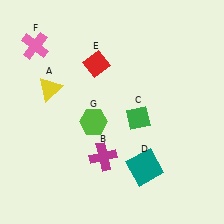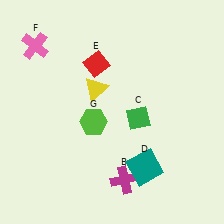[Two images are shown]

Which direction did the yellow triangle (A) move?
The yellow triangle (A) moved right.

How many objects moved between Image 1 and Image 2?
2 objects moved between the two images.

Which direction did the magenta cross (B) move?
The magenta cross (B) moved down.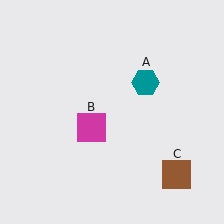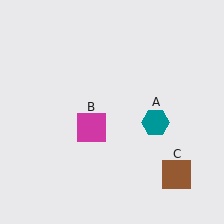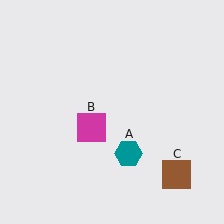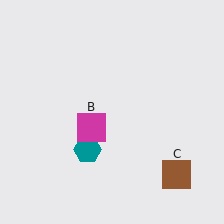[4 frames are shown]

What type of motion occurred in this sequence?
The teal hexagon (object A) rotated clockwise around the center of the scene.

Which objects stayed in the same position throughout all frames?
Magenta square (object B) and brown square (object C) remained stationary.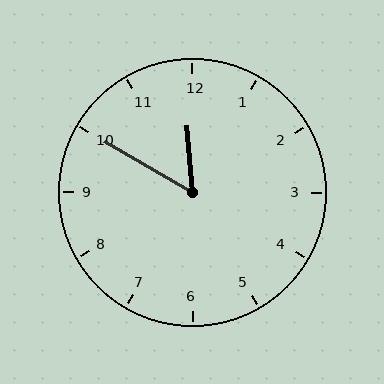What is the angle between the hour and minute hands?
Approximately 55 degrees.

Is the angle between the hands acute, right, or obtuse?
It is acute.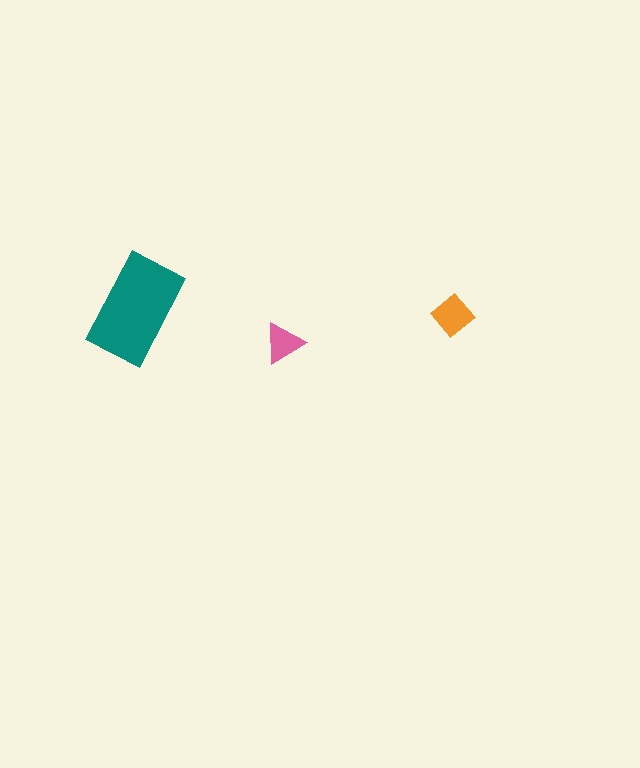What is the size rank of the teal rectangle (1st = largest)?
1st.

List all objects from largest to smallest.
The teal rectangle, the orange diamond, the pink triangle.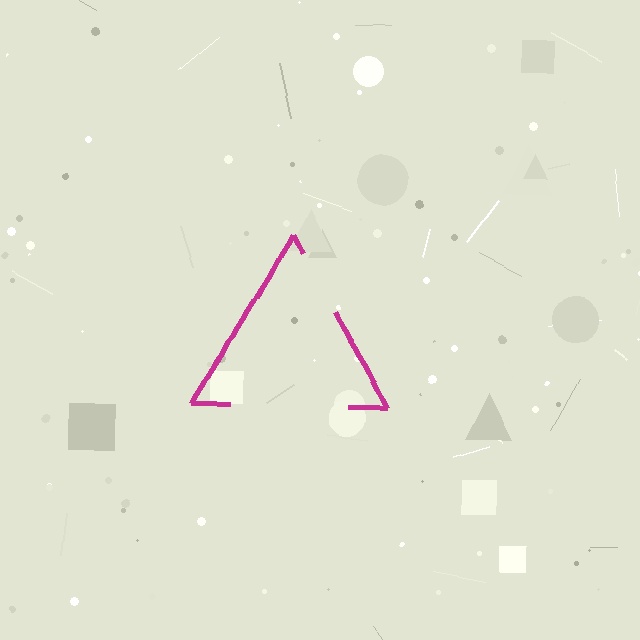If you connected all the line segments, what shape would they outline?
They would outline a triangle.